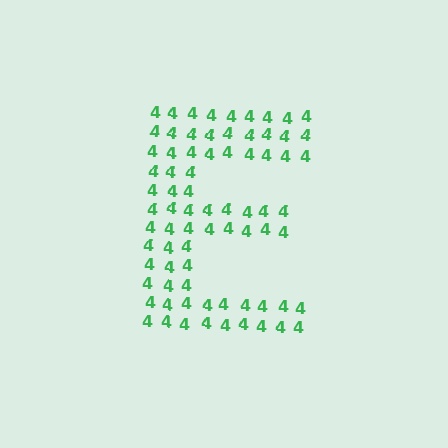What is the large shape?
The large shape is the letter E.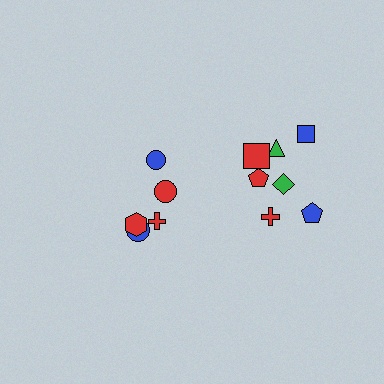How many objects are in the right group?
There are 7 objects.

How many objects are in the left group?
There are 5 objects.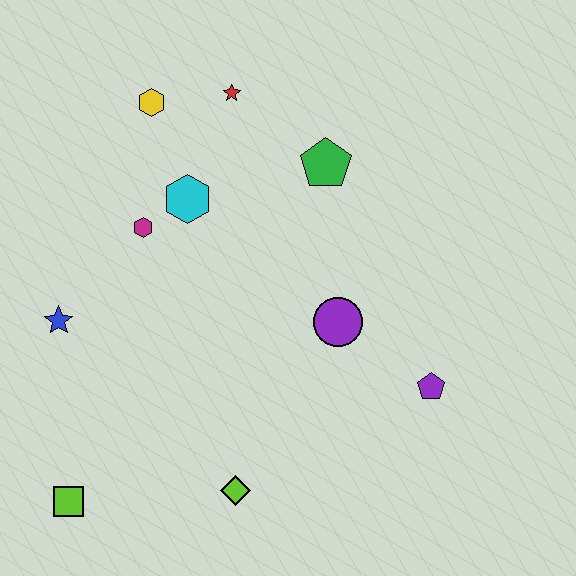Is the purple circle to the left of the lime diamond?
No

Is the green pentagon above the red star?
No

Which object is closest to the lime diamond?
The lime square is closest to the lime diamond.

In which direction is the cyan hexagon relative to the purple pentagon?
The cyan hexagon is to the left of the purple pentagon.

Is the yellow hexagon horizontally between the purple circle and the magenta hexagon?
Yes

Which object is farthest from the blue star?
The purple pentagon is farthest from the blue star.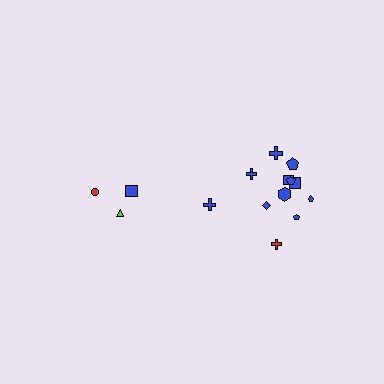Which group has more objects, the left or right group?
The right group.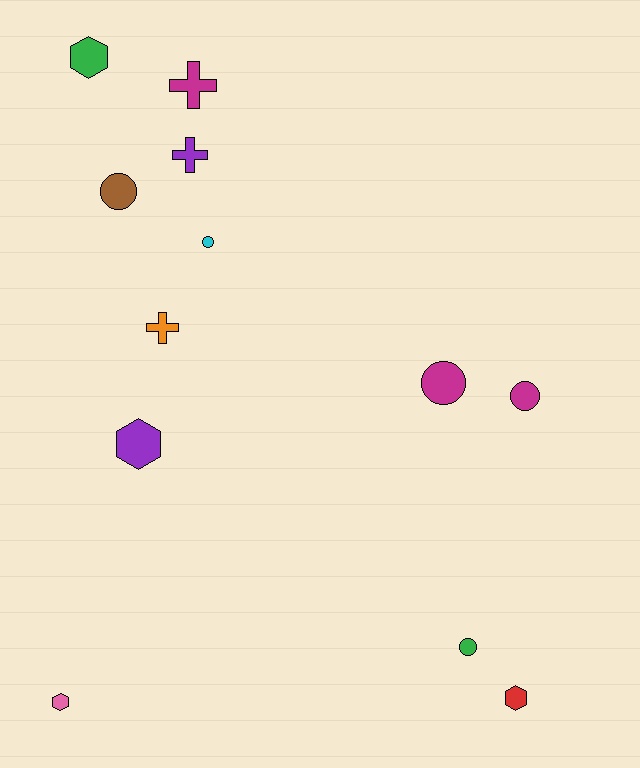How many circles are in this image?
There are 5 circles.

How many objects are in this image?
There are 12 objects.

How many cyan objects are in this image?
There is 1 cyan object.